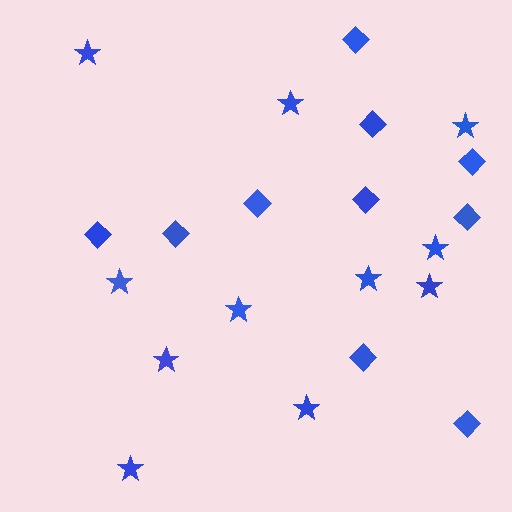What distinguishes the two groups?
There are 2 groups: one group of diamonds (10) and one group of stars (11).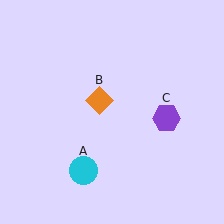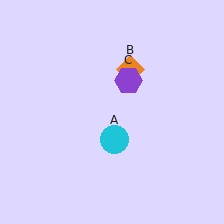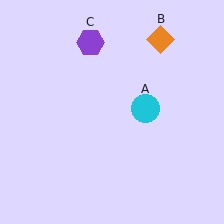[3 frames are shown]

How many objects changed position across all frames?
3 objects changed position: cyan circle (object A), orange diamond (object B), purple hexagon (object C).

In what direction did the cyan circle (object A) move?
The cyan circle (object A) moved up and to the right.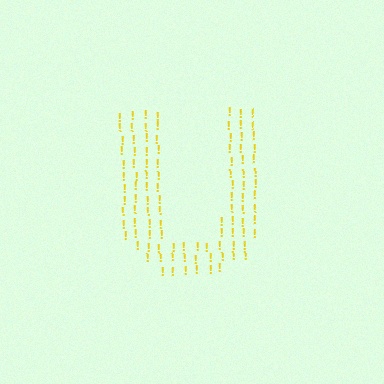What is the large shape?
The large shape is the letter U.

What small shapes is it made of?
It is made of small exclamation marks.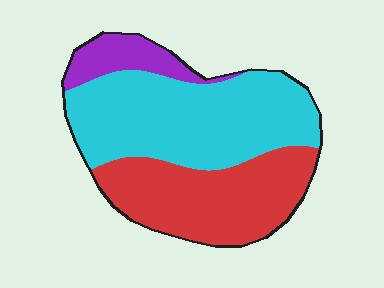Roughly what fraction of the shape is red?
Red covers roughly 40% of the shape.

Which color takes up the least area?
Purple, at roughly 10%.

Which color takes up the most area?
Cyan, at roughly 50%.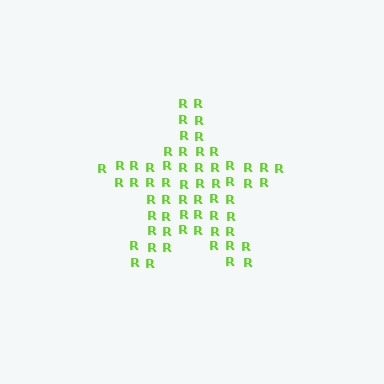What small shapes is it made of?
It is made of small letter R's.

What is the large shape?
The large shape is a star.